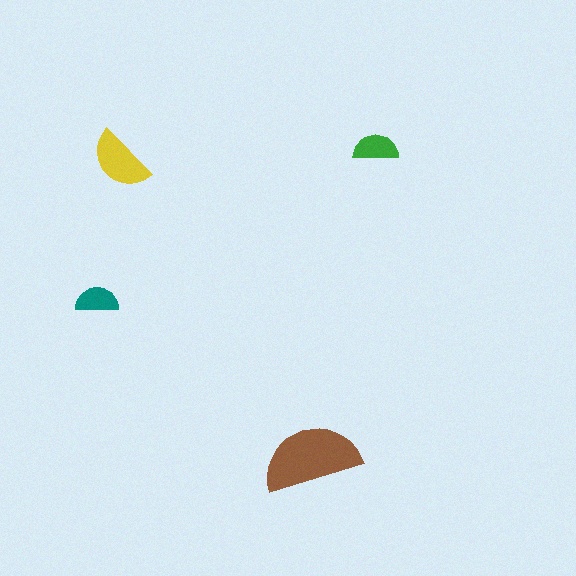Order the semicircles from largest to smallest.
the brown one, the yellow one, the green one, the teal one.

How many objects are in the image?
There are 4 objects in the image.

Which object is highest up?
The green semicircle is topmost.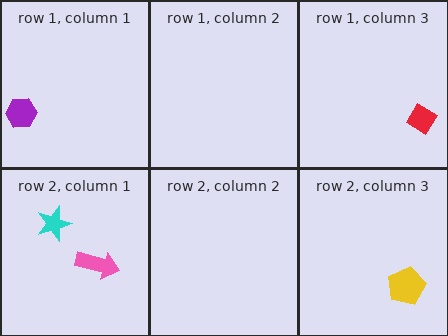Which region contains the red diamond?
The row 1, column 3 region.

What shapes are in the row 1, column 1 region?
The purple hexagon.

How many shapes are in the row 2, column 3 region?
1.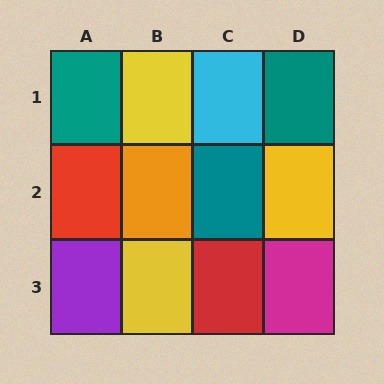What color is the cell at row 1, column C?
Cyan.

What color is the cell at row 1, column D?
Teal.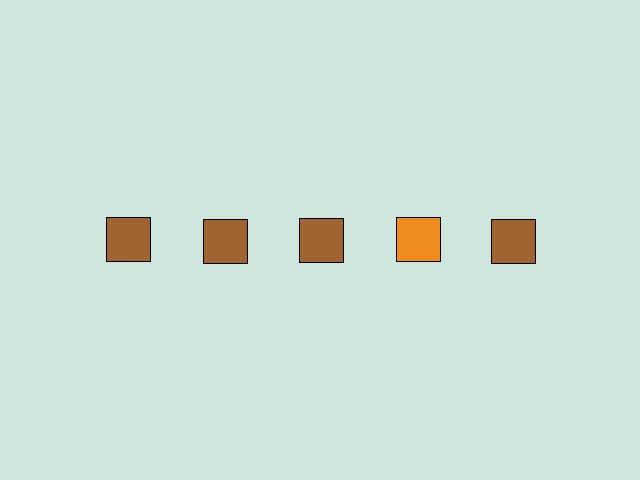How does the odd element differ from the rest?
It has a different color: orange instead of brown.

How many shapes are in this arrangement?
There are 5 shapes arranged in a grid pattern.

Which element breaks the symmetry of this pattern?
The orange square in the top row, second from right column breaks the symmetry. All other shapes are brown squares.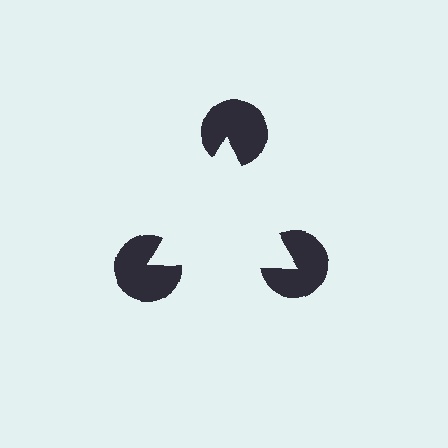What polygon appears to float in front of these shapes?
An illusory triangle — its edges are inferred from the aligned wedge cuts in the pac-man discs, not physically drawn.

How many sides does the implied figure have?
3 sides.